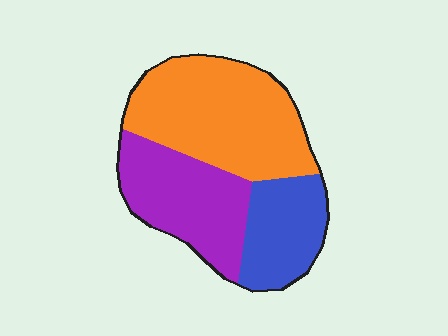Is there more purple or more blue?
Purple.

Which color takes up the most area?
Orange, at roughly 45%.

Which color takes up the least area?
Blue, at roughly 25%.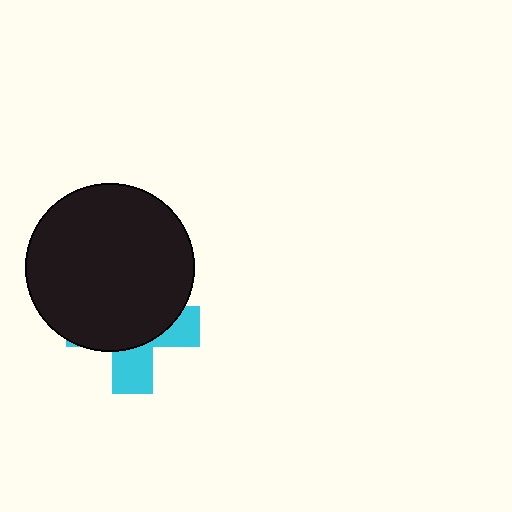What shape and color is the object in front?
The object in front is a black circle.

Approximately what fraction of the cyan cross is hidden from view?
Roughly 66% of the cyan cross is hidden behind the black circle.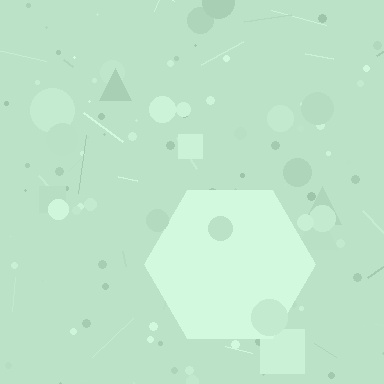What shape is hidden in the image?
A hexagon is hidden in the image.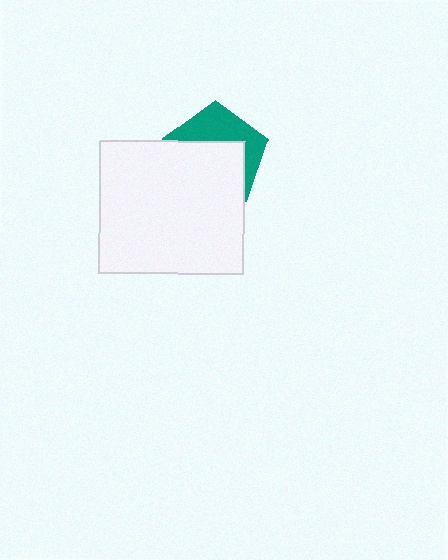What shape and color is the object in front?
The object in front is a white rectangle.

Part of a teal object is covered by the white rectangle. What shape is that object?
It is a pentagon.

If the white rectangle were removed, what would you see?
You would see the complete teal pentagon.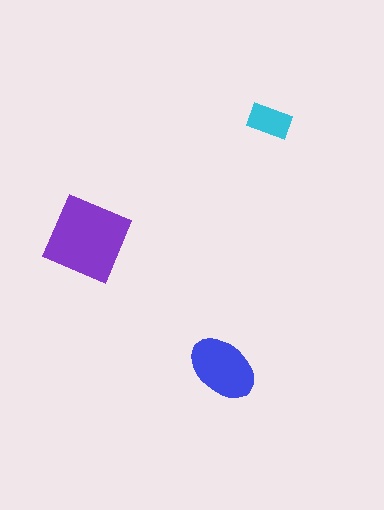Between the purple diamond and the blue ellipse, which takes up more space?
The purple diamond.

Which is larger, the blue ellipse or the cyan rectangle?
The blue ellipse.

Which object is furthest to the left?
The purple diamond is leftmost.